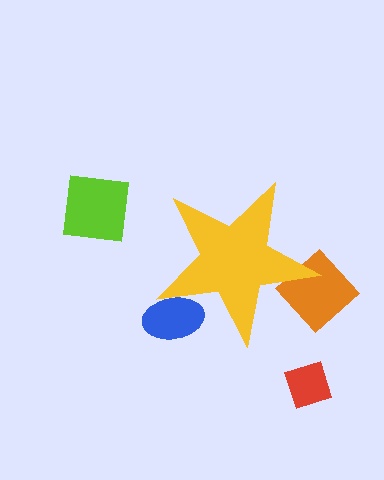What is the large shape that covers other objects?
A yellow star.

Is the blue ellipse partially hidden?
Yes, the blue ellipse is partially hidden behind the yellow star.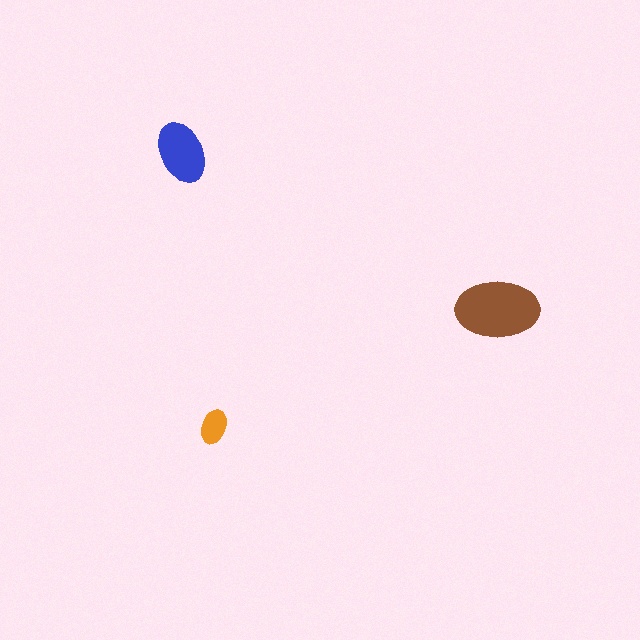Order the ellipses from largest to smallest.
the brown one, the blue one, the orange one.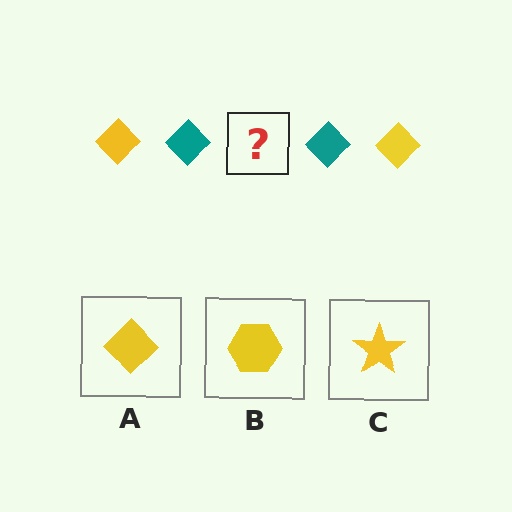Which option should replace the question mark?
Option A.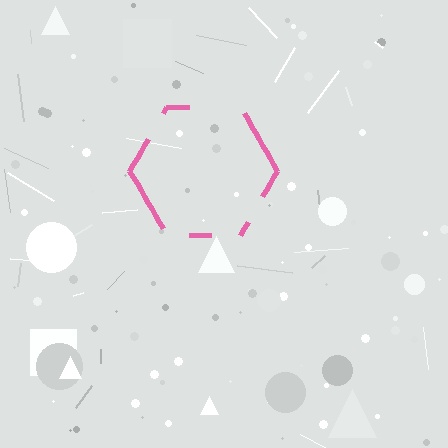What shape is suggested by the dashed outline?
The dashed outline suggests a hexagon.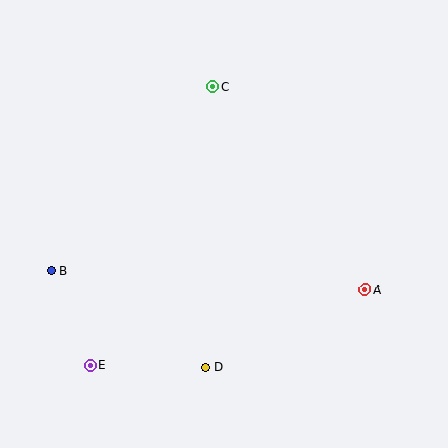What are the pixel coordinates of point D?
Point D is at (206, 367).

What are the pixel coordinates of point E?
Point E is at (90, 365).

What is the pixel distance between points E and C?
The distance between E and C is 304 pixels.